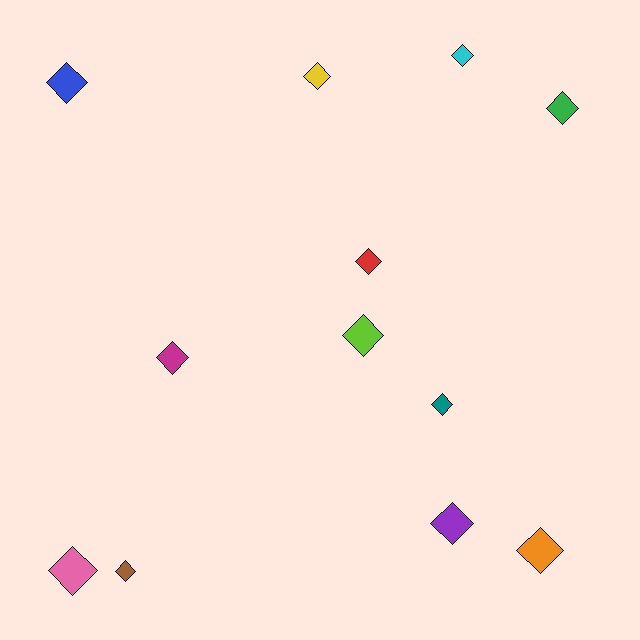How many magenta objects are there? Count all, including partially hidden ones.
There is 1 magenta object.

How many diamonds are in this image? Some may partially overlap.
There are 12 diamonds.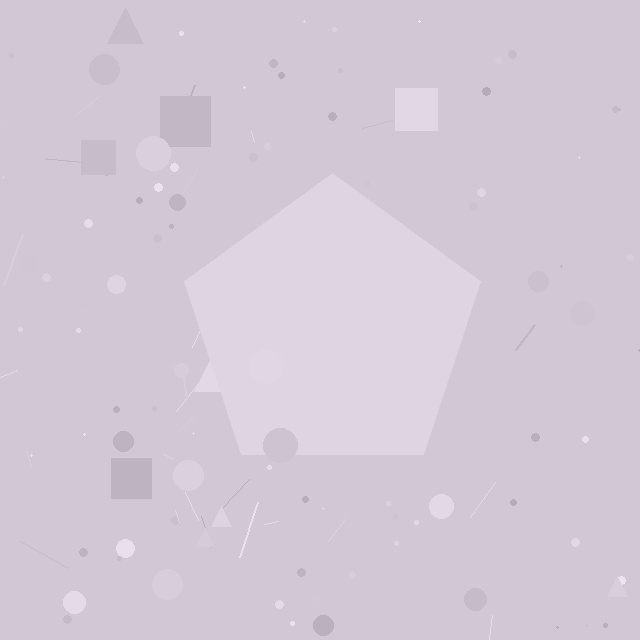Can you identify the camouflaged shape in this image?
The camouflaged shape is a pentagon.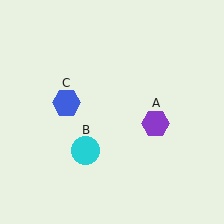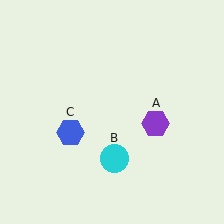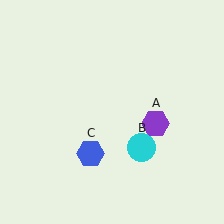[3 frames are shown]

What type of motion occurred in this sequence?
The cyan circle (object B), blue hexagon (object C) rotated counterclockwise around the center of the scene.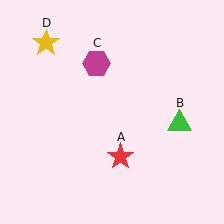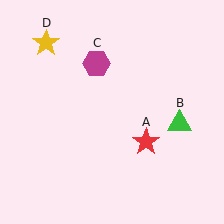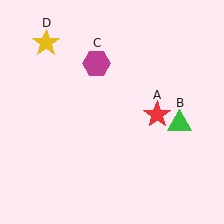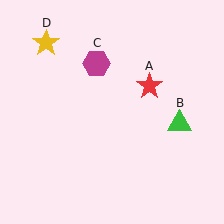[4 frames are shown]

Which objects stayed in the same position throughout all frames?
Green triangle (object B) and magenta hexagon (object C) and yellow star (object D) remained stationary.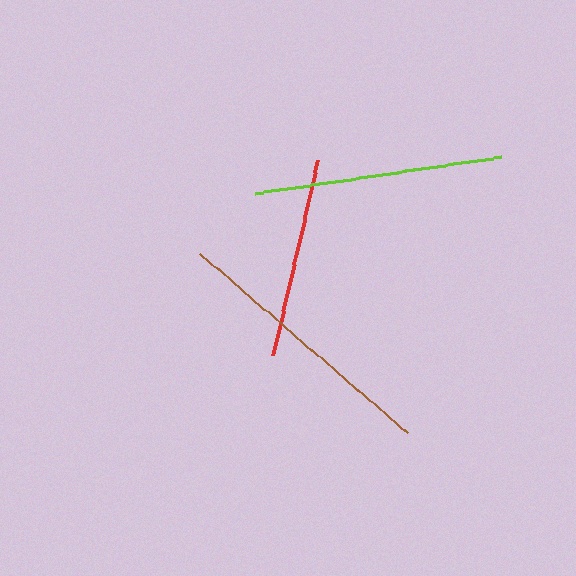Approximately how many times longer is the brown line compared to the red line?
The brown line is approximately 1.4 times the length of the red line.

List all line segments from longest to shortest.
From longest to shortest: brown, lime, red.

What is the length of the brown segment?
The brown segment is approximately 275 pixels long.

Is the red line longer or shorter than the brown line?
The brown line is longer than the red line.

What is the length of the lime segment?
The lime segment is approximately 250 pixels long.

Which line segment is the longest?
The brown line is the longest at approximately 275 pixels.